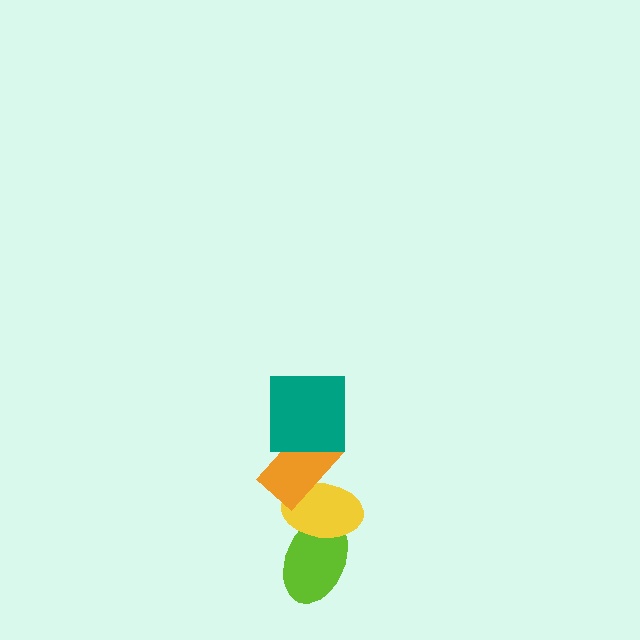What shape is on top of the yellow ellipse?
The orange rectangle is on top of the yellow ellipse.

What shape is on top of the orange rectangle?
The teal square is on top of the orange rectangle.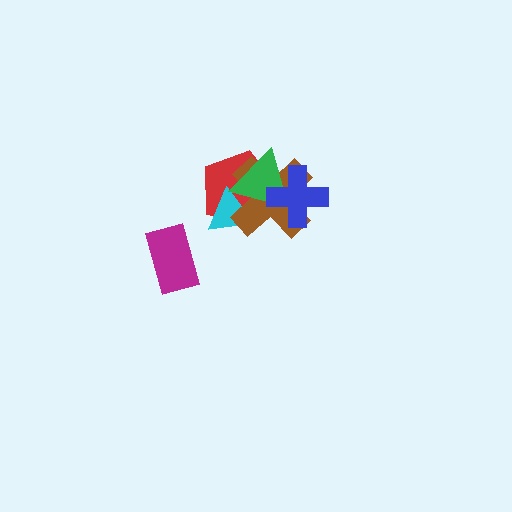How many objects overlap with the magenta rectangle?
0 objects overlap with the magenta rectangle.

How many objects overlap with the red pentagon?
4 objects overlap with the red pentagon.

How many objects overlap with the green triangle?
4 objects overlap with the green triangle.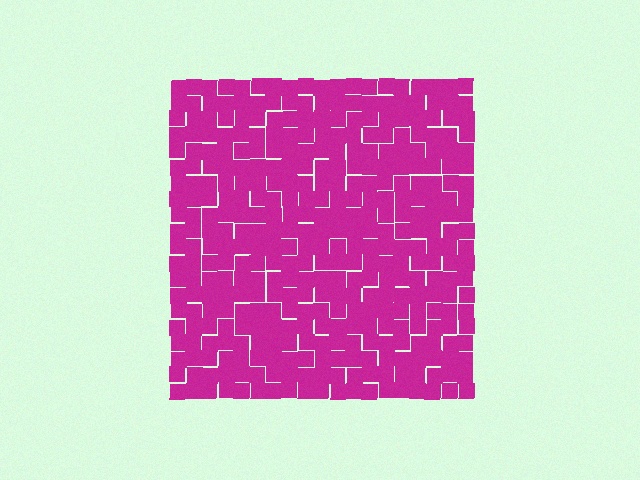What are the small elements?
The small elements are squares.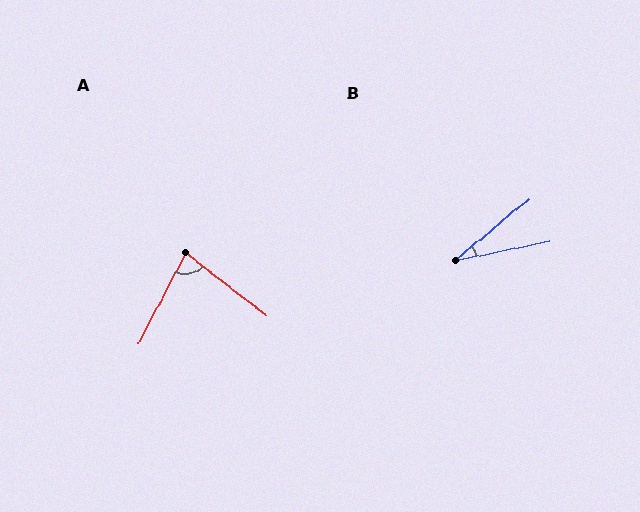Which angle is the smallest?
B, at approximately 28 degrees.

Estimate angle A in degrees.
Approximately 80 degrees.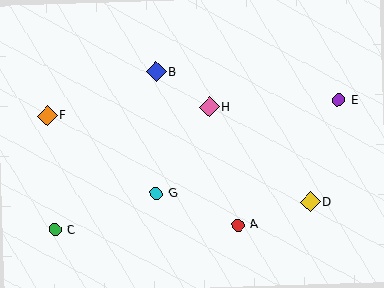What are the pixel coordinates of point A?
Point A is at (238, 225).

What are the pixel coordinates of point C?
Point C is at (55, 230).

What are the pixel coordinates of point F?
Point F is at (47, 116).